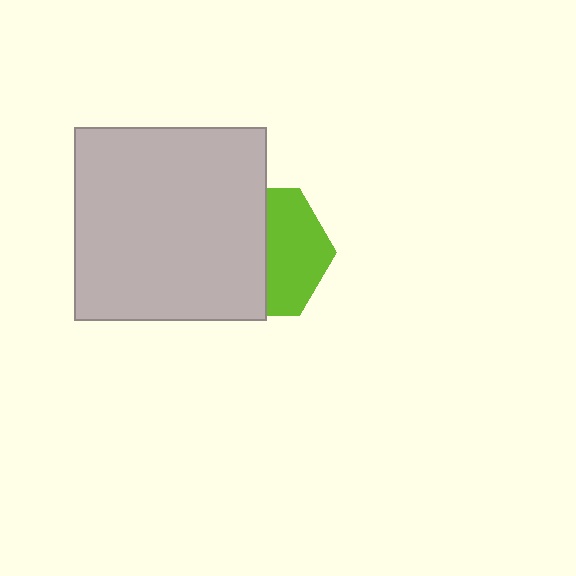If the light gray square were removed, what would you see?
You would see the complete lime hexagon.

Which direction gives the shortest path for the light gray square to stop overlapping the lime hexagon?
Moving left gives the shortest separation.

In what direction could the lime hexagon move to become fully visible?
The lime hexagon could move right. That would shift it out from behind the light gray square entirely.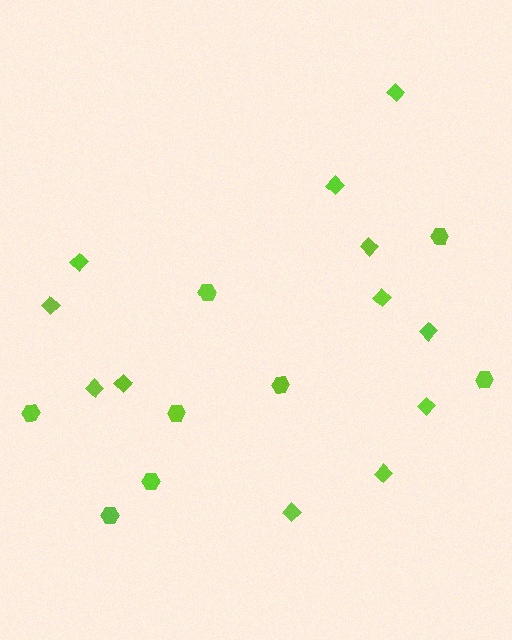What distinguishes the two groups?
There are 2 groups: one group of hexagons (8) and one group of diamonds (12).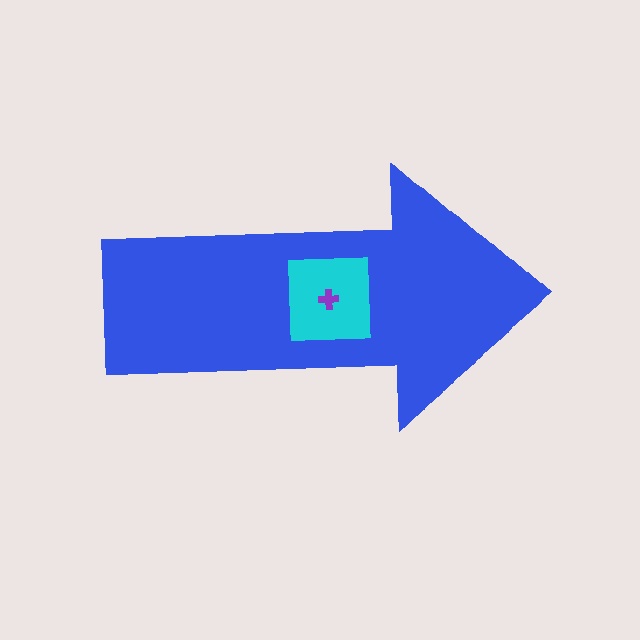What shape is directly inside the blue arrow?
The cyan square.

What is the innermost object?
The purple cross.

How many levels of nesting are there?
3.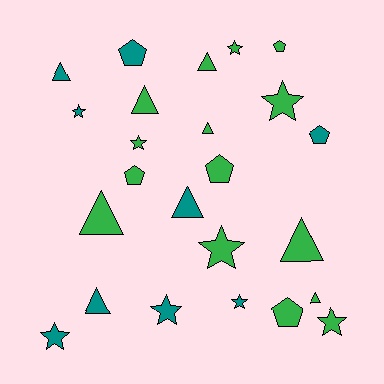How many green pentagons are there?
There are 4 green pentagons.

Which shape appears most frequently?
Triangle, with 9 objects.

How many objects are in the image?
There are 24 objects.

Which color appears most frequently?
Green, with 15 objects.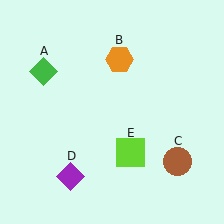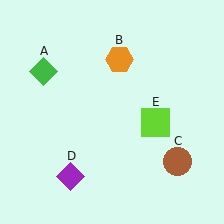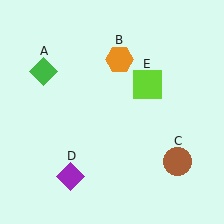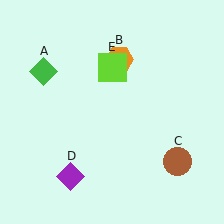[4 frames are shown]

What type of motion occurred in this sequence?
The lime square (object E) rotated counterclockwise around the center of the scene.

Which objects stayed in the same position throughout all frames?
Green diamond (object A) and orange hexagon (object B) and brown circle (object C) and purple diamond (object D) remained stationary.